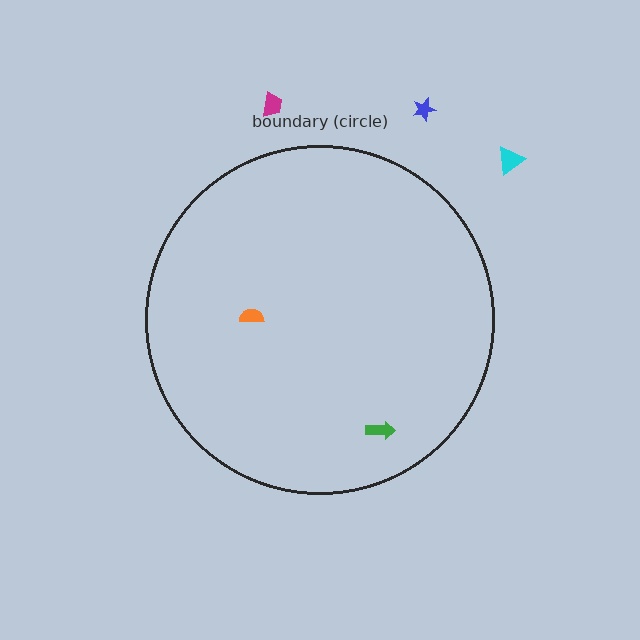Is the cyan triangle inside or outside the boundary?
Outside.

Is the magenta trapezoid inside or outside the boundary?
Outside.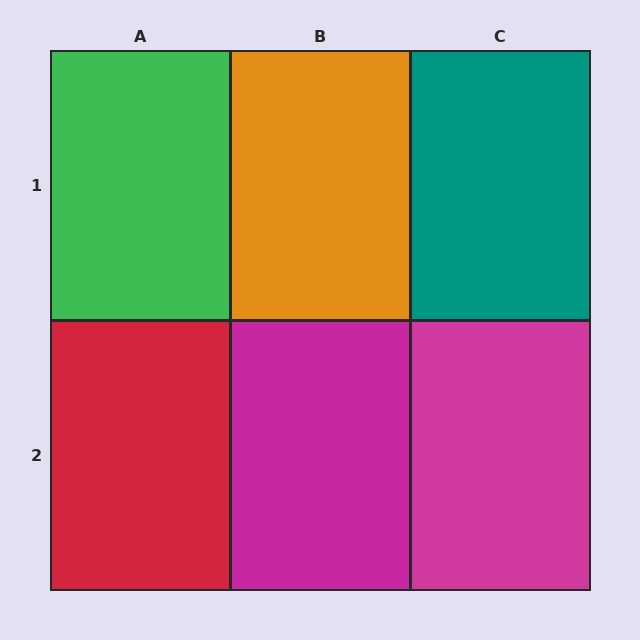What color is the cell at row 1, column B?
Orange.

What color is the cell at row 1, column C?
Teal.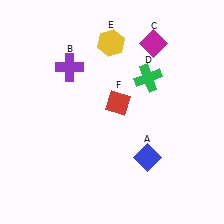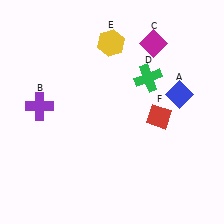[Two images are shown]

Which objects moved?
The objects that moved are: the blue diamond (A), the purple cross (B), the red diamond (F).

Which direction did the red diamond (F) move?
The red diamond (F) moved right.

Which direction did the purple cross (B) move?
The purple cross (B) moved down.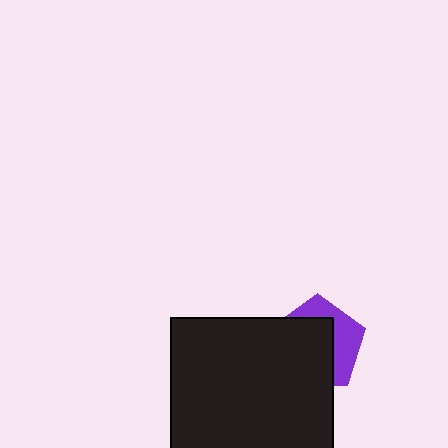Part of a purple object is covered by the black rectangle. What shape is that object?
It is a pentagon.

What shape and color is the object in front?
The object in front is a black rectangle.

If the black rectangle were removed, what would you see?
You would see the complete purple pentagon.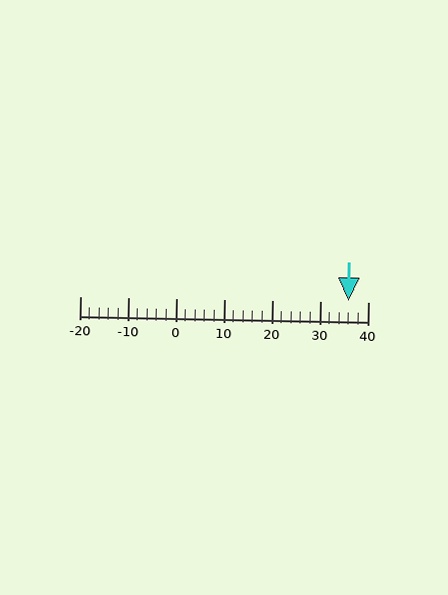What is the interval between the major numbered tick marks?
The major tick marks are spaced 10 units apart.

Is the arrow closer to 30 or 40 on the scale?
The arrow is closer to 40.